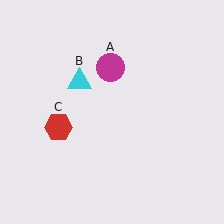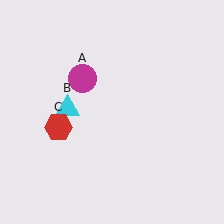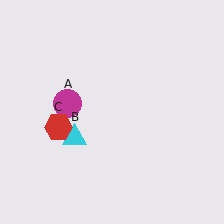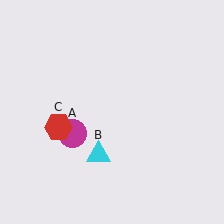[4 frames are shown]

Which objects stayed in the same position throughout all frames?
Red hexagon (object C) remained stationary.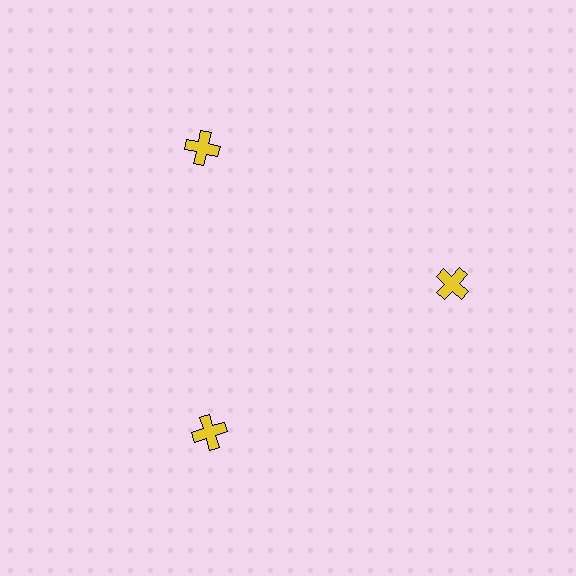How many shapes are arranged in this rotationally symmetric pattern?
There are 3 shapes, arranged in 3 groups of 1.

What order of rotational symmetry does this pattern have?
This pattern has 3-fold rotational symmetry.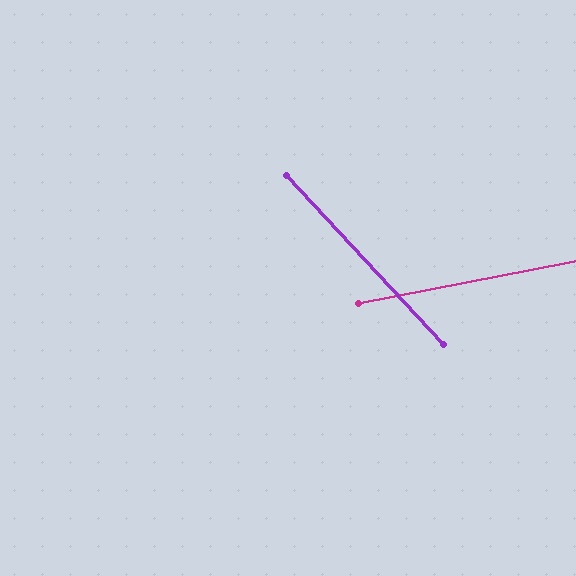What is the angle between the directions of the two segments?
Approximately 58 degrees.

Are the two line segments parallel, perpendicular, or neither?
Neither parallel nor perpendicular — they differ by about 58°.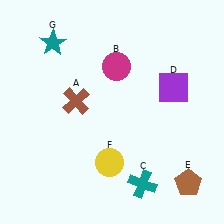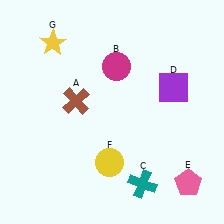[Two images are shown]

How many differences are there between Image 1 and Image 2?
There are 2 differences between the two images.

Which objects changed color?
E changed from brown to pink. G changed from teal to yellow.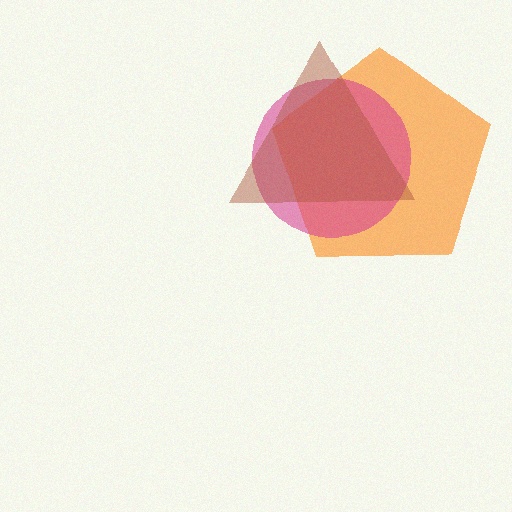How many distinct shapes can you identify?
There are 3 distinct shapes: an orange pentagon, a magenta circle, a brown triangle.